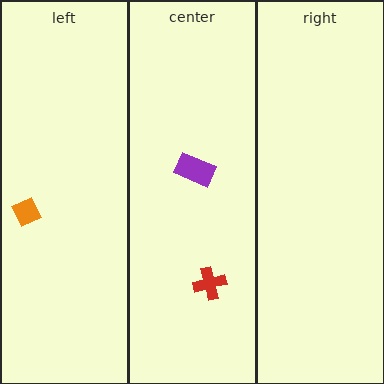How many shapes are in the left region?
1.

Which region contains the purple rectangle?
The center region.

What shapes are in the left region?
The orange diamond.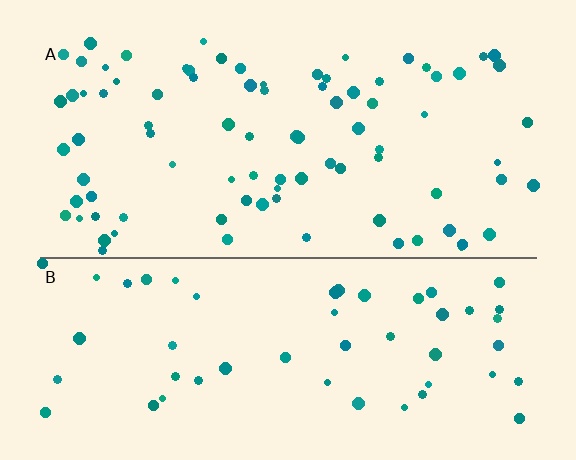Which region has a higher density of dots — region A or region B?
A (the top).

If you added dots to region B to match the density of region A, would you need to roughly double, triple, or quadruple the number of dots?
Approximately double.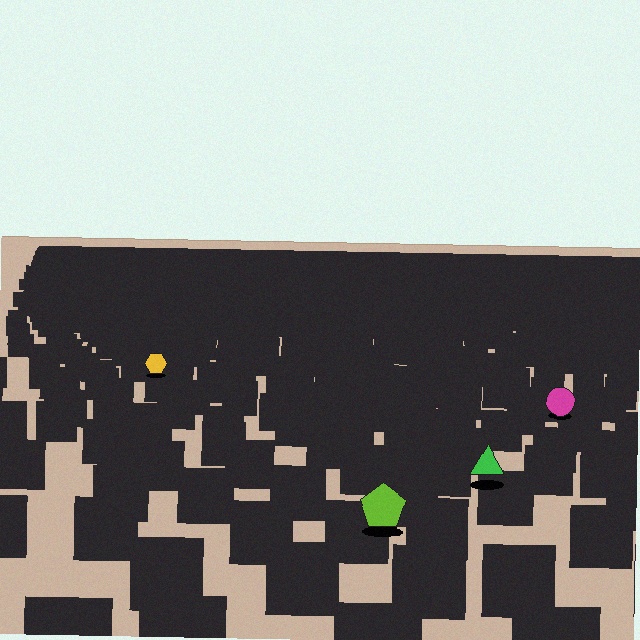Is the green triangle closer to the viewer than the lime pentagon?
No. The lime pentagon is closer — you can tell from the texture gradient: the ground texture is coarser near it.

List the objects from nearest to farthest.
From nearest to farthest: the lime pentagon, the green triangle, the magenta circle, the yellow hexagon.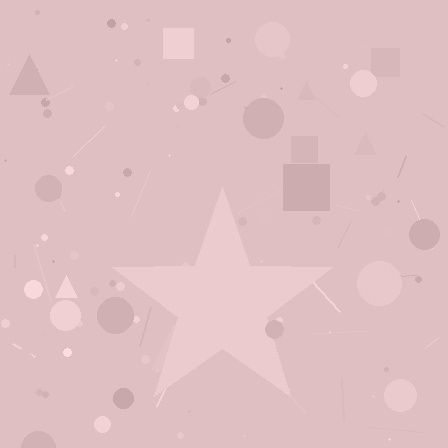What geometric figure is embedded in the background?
A star is embedded in the background.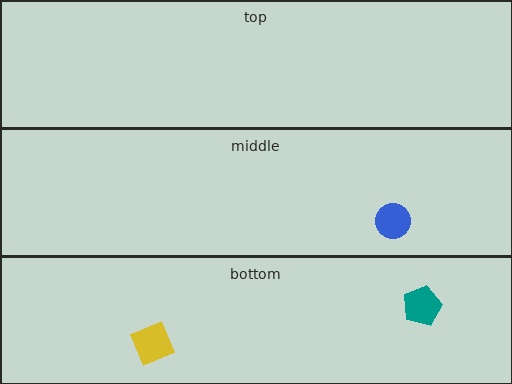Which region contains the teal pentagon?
The bottom region.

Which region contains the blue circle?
The middle region.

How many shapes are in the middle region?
1.